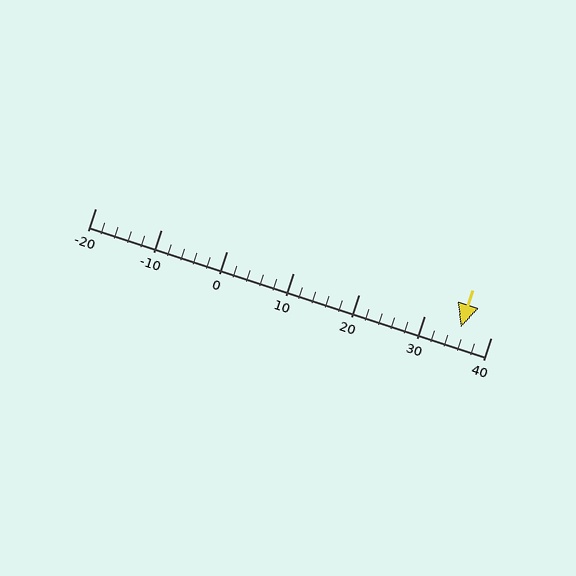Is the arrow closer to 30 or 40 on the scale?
The arrow is closer to 40.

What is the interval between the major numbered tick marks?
The major tick marks are spaced 10 units apart.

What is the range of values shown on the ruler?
The ruler shows values from -20 to 40.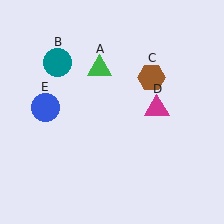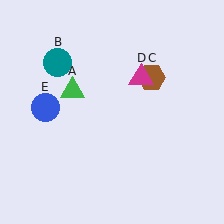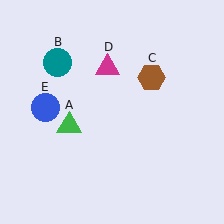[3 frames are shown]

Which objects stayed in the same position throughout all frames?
Teal circle (object B) and brown hexagon (object C) and blue circle (object E) remained stationary.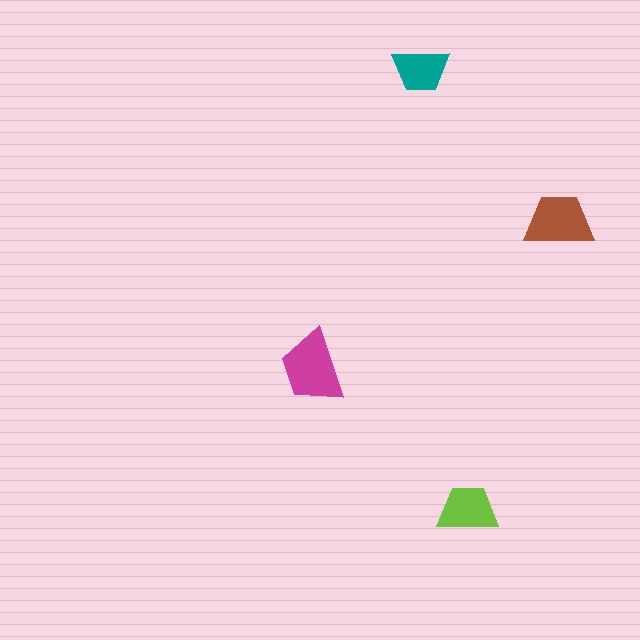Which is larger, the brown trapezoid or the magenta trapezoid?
The magenta one.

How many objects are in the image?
There are 4 objects in the image.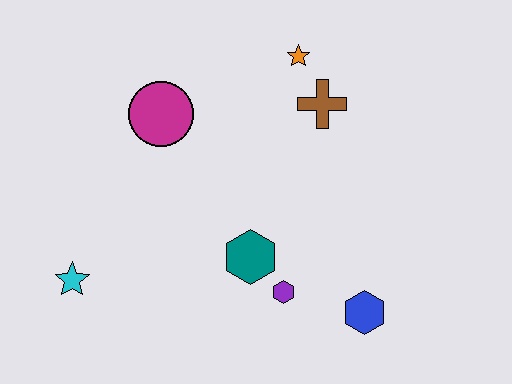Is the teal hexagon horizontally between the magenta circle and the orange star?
Yes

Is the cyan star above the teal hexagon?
No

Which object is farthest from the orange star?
The cyan star is farthest from the orange star.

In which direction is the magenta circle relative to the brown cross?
The magenta circle is to the left of the brown cross.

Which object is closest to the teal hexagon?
The purple hexagon is closest to the teal hexagon.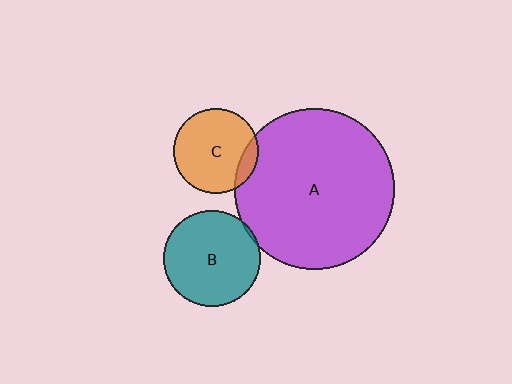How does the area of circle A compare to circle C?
Approximately 3.5 times.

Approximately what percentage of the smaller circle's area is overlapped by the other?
Approximately 5%.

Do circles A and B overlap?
Yes.